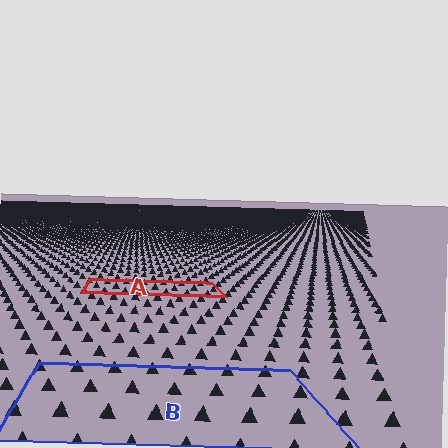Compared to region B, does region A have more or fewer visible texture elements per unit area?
Region A has more texture elements per unit area — they are packed more densely because it is farther away.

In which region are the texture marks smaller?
The texture marks are smaller in region A, because it is farther away.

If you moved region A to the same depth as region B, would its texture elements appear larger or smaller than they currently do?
They would appear larger. At a closer depth, the same texture elements are projected at a bigger on-screen size.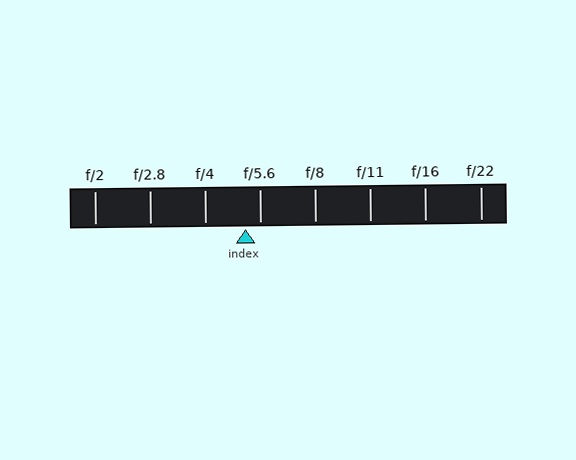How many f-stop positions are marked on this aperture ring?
There are 8 f-stop positions marked.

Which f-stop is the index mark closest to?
The index mark is closest to f/5.6.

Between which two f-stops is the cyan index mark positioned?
The index mark is between f/4 and f/5.6.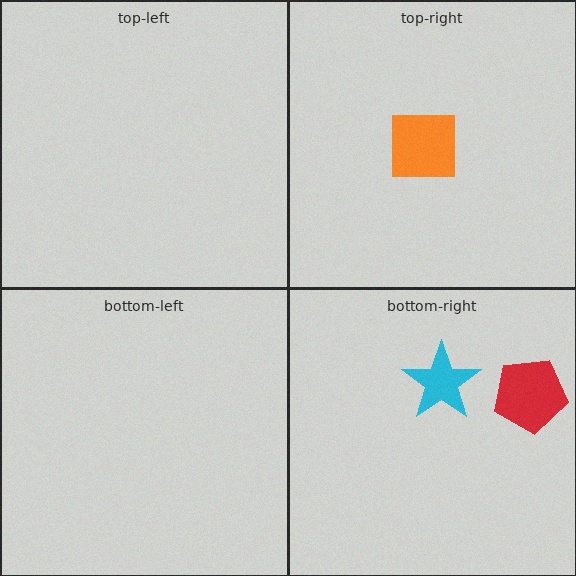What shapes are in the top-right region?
The orange square.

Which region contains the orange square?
The top-right region.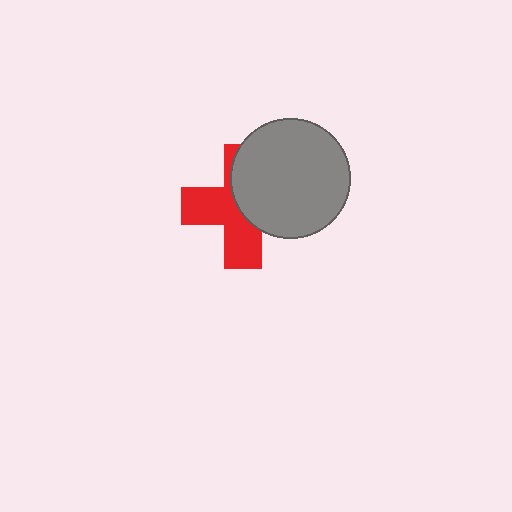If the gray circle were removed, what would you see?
You would see the complete red cross.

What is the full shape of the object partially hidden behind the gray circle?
The partially hidden object is a red cross.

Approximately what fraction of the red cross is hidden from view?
Roughly 48% of the red cross is hidden behind the gray circle.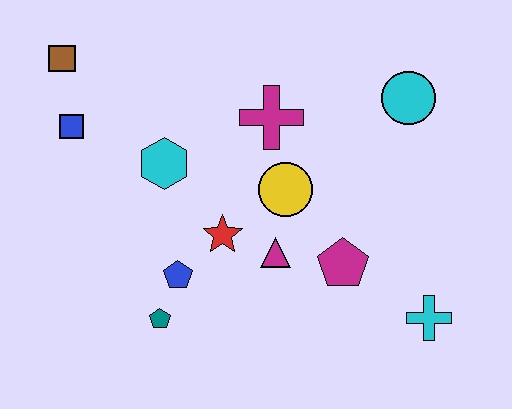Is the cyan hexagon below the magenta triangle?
No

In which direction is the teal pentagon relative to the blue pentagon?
The teal pentagon is below the blue pentagon.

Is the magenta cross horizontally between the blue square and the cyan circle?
Yes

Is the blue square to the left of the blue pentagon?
Yes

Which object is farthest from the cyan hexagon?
The cyan cross is farthest from the cyan hexagon.